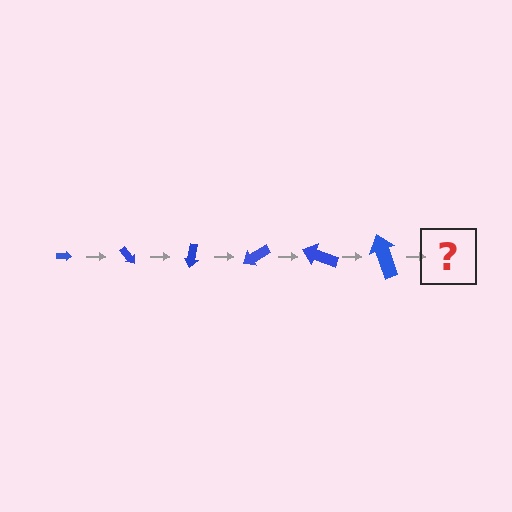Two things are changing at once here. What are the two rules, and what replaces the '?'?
The two rules are that the arrow grows larger each step and it rotates 50 degrees each step. The '?' should be an arrow, larger than the previous one and rotated 300 degrees from the start.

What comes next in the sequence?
The next element should be an arrow, larger than the previous one and rotated 300 degrees from the start.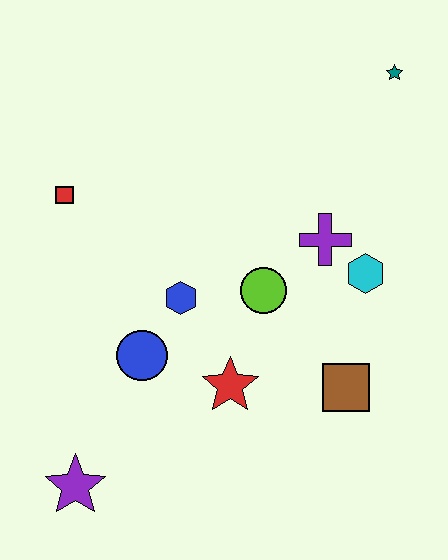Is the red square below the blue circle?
No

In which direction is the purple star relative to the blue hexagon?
The purple star is below the blue hexagon.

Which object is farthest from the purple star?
The teal star is farthest from the purple star.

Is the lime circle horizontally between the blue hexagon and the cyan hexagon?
Yes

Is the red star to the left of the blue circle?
No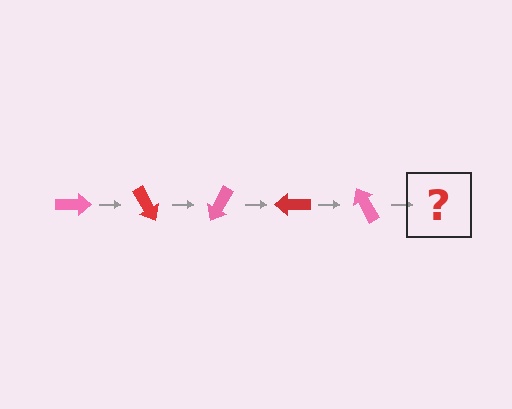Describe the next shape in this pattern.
It should be a red arrow, rotated 300 degrees from the start.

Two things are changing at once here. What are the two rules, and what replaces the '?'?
The two rules are that it rotates 60 degrees each step and the color cycles through pink and red. The '?' should be a red arrow, rotated 300 degrees from the start.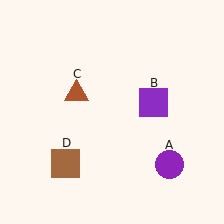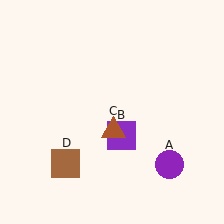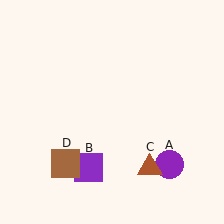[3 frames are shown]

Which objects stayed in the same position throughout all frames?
Purple circle (object A) and brown square (object D) remained stationary.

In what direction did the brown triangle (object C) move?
The brown triangle (object C) moved down and to the right.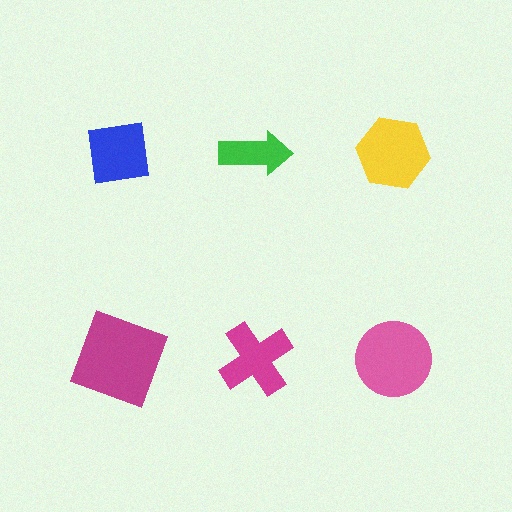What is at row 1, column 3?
A yellow hexagon.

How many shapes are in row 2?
3 shapes.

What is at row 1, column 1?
A blue square.